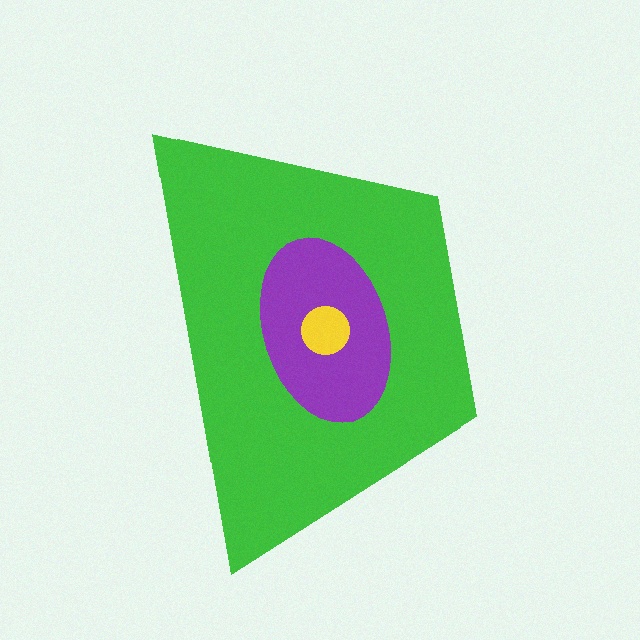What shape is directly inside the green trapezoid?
The purple ellipse.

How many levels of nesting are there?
3.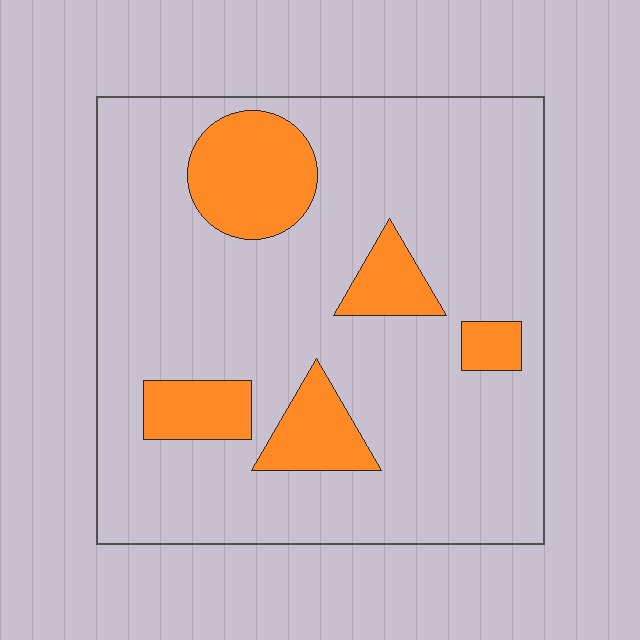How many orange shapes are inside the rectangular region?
5.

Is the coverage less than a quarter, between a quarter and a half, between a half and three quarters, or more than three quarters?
Less than a quarter.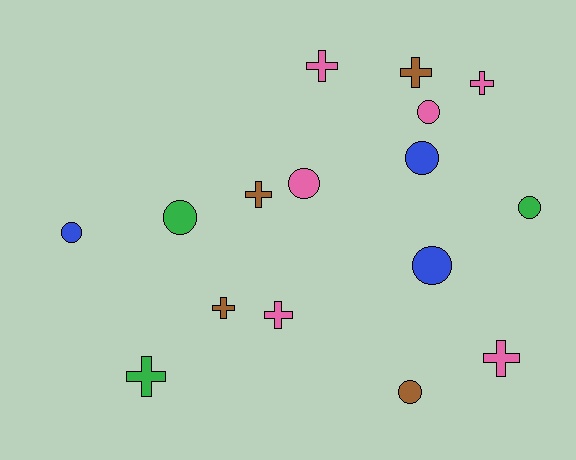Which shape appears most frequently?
Cross, with 8 objects.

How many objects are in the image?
There are 16 objects.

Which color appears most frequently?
Pink, with 6 objects.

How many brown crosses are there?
There are 3 brown crosses.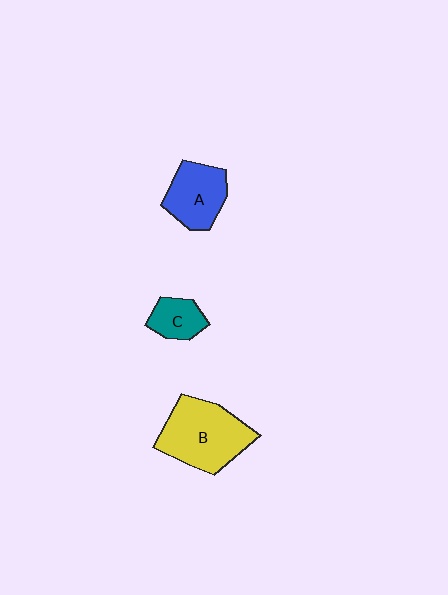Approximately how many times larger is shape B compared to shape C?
Approximately 2.6 times.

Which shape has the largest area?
Shape B (yellow).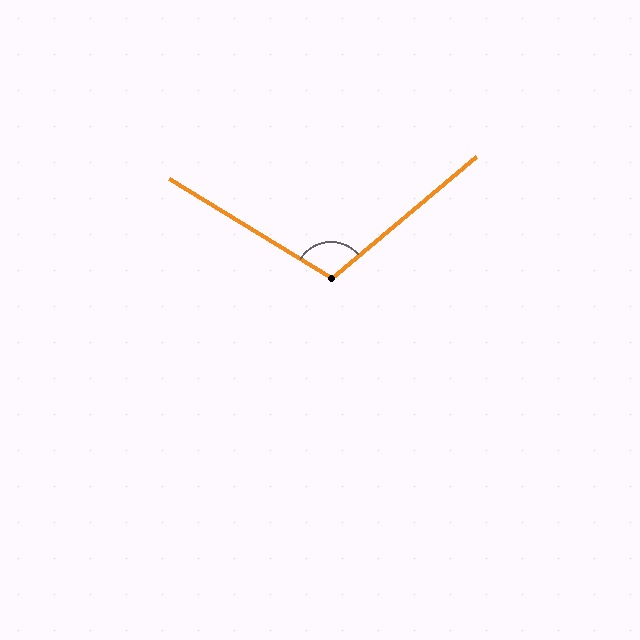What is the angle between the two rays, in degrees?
Approximately 109 degrees.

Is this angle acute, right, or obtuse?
It is obtuse.